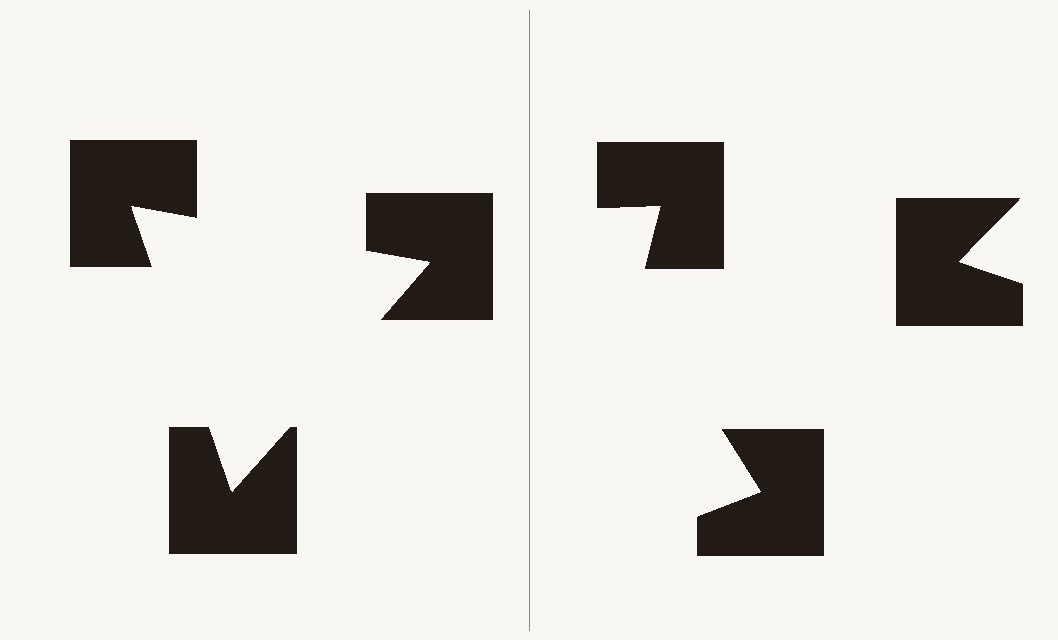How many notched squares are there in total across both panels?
6 — 3 on each side.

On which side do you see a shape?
An illusory triangle appears on the left side. On the right side the wedge cuts are rotated, so no coherent shape forms.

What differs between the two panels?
The notched squares are positioned identically on both sides; only the wedge orientations differ. On the left they align to a triangle; on the right they are misaligned.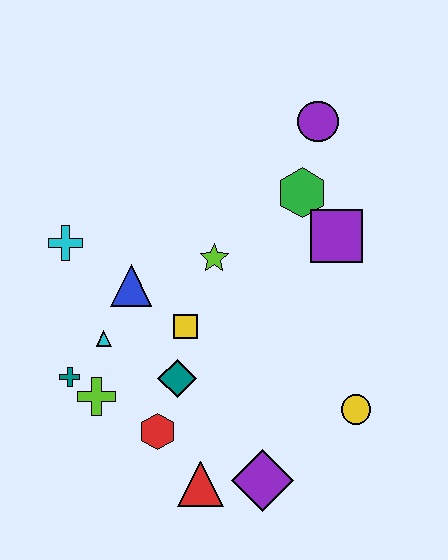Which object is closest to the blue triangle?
The cyan triangle is closest to the blue triangle.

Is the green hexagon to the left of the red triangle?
No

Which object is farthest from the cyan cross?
The yellow circle is farthest from the cyan cross.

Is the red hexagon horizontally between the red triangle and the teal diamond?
No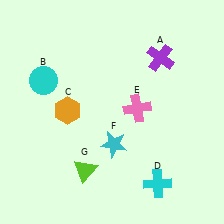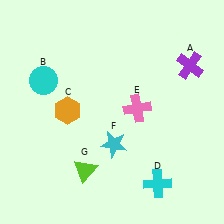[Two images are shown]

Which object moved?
The purple cross (A) moved right.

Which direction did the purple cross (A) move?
The purple cross (A) moved right.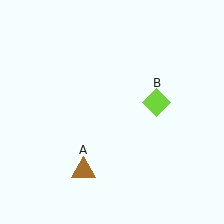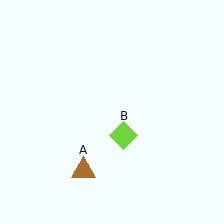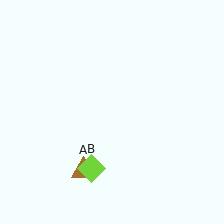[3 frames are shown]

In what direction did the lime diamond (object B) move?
The lime diamond (object B) moved down and to the left.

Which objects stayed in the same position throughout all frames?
Brown triangle (object A) remained stationary.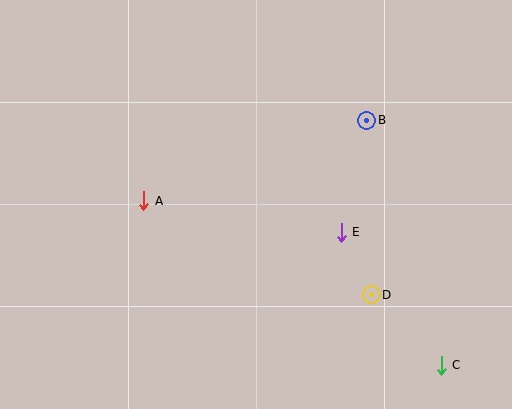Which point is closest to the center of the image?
Point E at (341, 232) is closest to the center.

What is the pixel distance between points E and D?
The distance between E and D is 69 pixels.